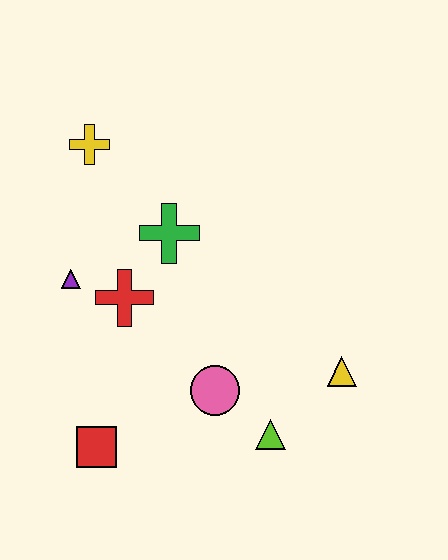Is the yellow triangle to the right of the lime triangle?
Yes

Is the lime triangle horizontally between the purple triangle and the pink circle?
No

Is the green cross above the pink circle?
Yes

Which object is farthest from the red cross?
The yellow triangle is farthest from the red cross.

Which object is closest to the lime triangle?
The pink circle is closest to the lime triangle.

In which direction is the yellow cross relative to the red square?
The yellow cross is above the red square.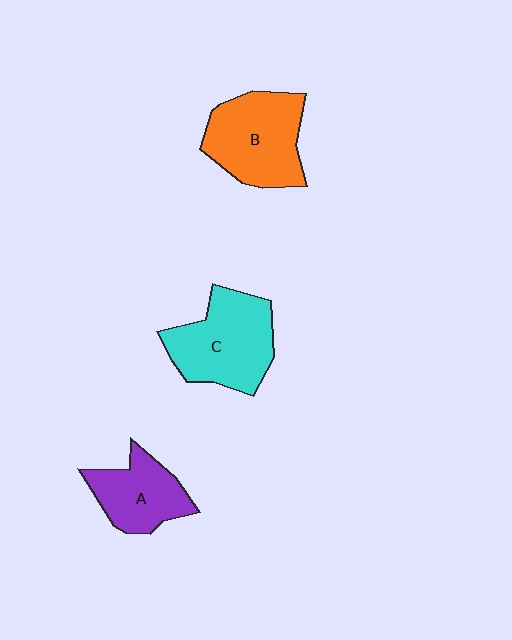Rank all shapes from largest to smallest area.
From largest to smallest: C (cyan), B (orange), A (purple).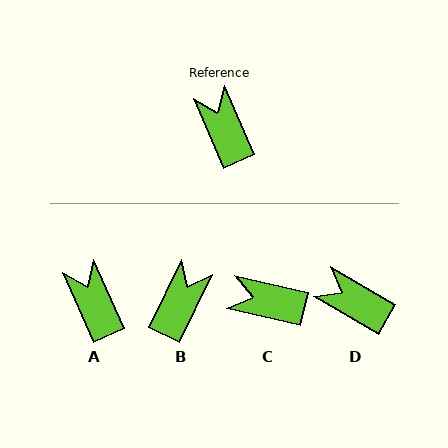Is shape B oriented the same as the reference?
No, it is off by about 50 degrees.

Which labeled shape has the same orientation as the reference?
A.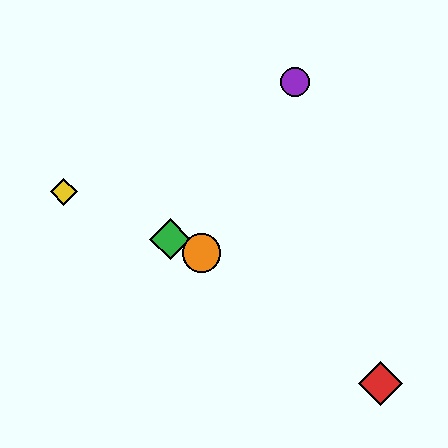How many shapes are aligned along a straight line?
4 shapes (the blue diamond, the green diamond, the yellow diamond, the orange circle) are aligned along a straight line.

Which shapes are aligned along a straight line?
The blue diamond, the green diamond, the yellow diamond, the orange circle are aligned along a straight line.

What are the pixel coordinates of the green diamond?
The green diamond is at (170, 239).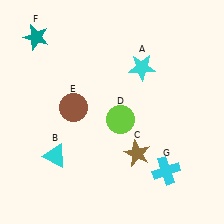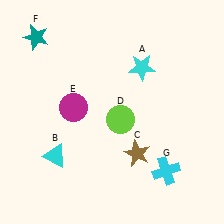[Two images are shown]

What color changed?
The circle (E) changed from brown in Image 1 to magenta in Image 2.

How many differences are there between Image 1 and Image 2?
There is 1 difference between the two images.